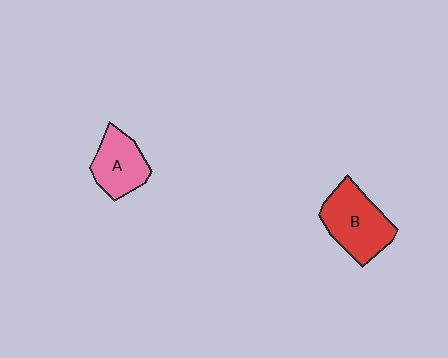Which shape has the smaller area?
Shape A (pink).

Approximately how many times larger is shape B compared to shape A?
Approximately 1.3 times.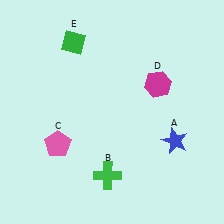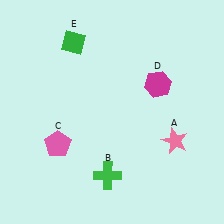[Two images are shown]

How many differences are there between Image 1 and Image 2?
There is 1 difference between the two images.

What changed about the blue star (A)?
In Image 1, A is blue. In Image 2, it changed to pink.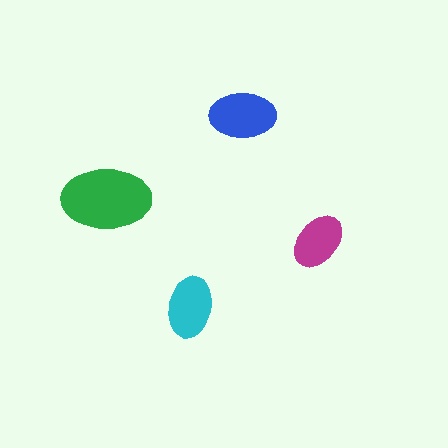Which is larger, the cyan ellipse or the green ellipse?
The green one.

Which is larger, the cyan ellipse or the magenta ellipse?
The cyan one.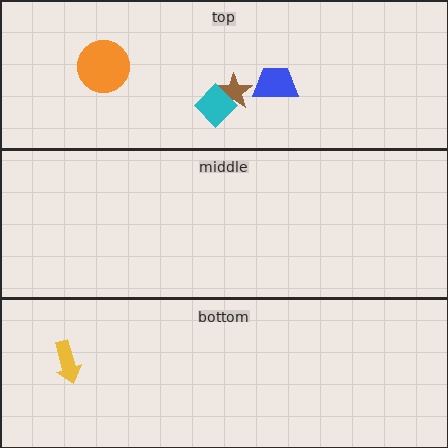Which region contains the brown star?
The top region.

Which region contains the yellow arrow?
The bottom region.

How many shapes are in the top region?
4.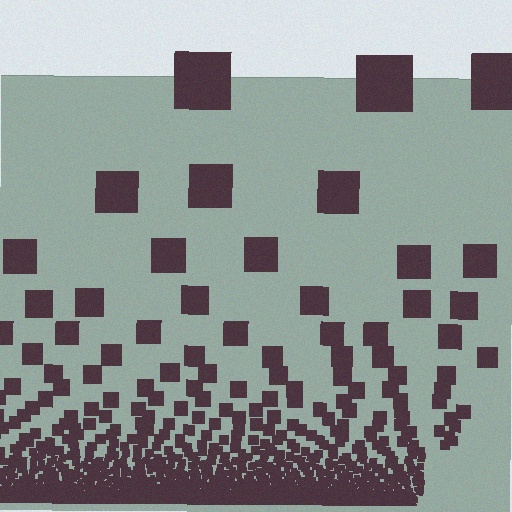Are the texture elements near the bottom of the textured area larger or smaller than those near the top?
Smaller. The gradient is inverted — elements near the bottom are smaller and denser.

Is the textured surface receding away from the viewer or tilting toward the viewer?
The surface appears to tilt toward the viewer. Texture elements get larger and sparser toward the top.